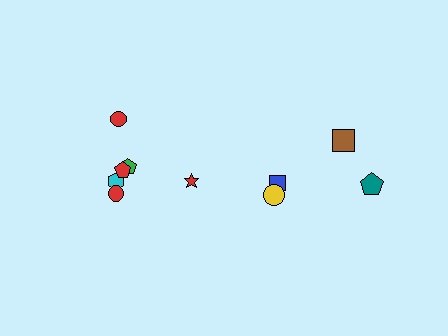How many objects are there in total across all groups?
There are 10 objects.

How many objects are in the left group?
There are 6 objects.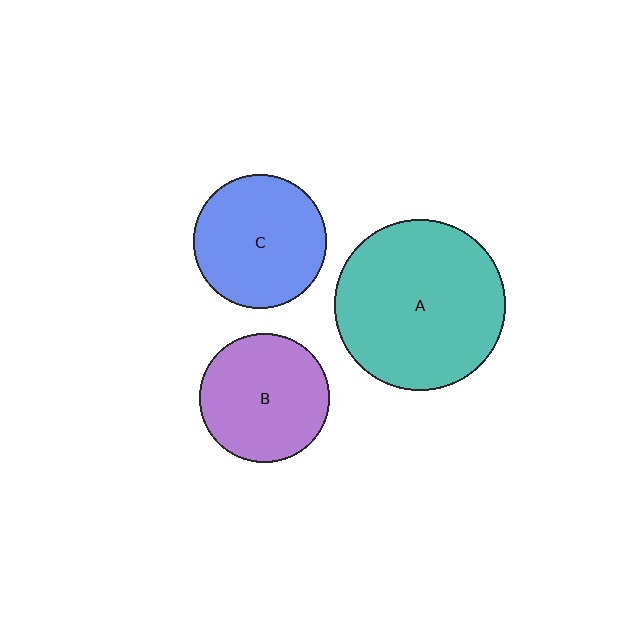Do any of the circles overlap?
No, none of the circles overlap.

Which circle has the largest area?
Circle A (teal).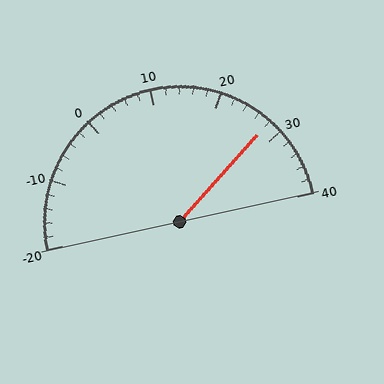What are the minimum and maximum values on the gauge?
The gauge ranges from -20 to 40.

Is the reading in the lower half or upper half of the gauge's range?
The reading is in the upper half of the range (-20 to 40).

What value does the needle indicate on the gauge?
The needle indicates approximately 28.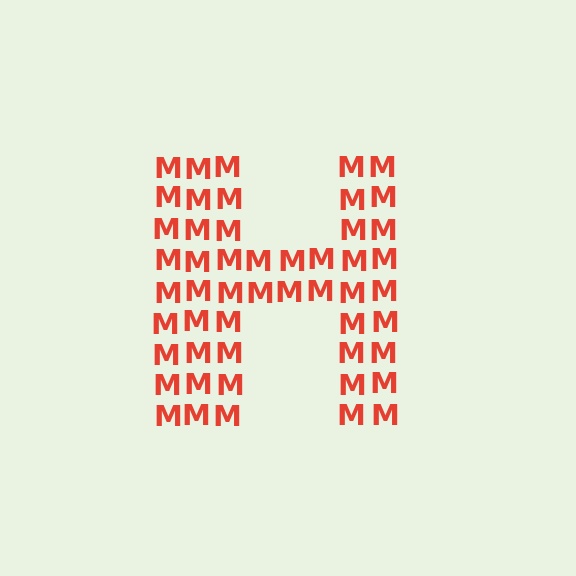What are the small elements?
The small elements are letter M's.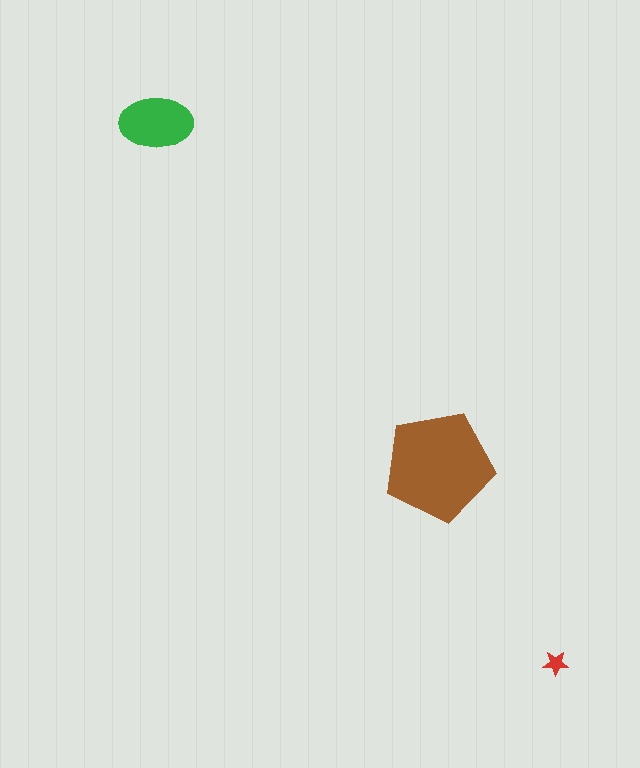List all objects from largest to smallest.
The brown pentagon, the green ellipse, the red star.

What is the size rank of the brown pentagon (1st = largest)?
1st.